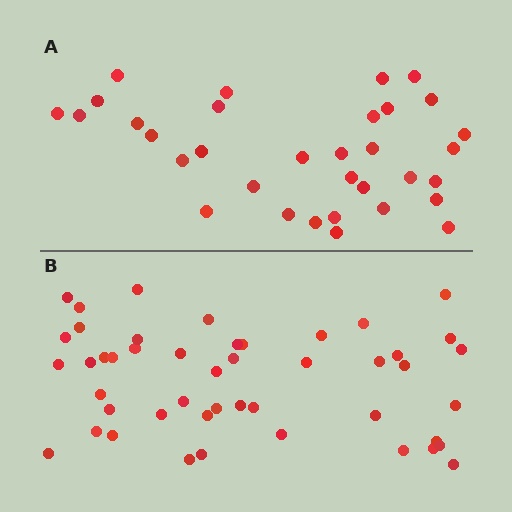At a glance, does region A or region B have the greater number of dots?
Region B (the bottom region) has more dots.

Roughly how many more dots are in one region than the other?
Region B has approximately 15 more dots than region A.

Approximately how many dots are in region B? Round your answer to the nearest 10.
About 50 dots. (The exact count is 47, which rounds to 50.)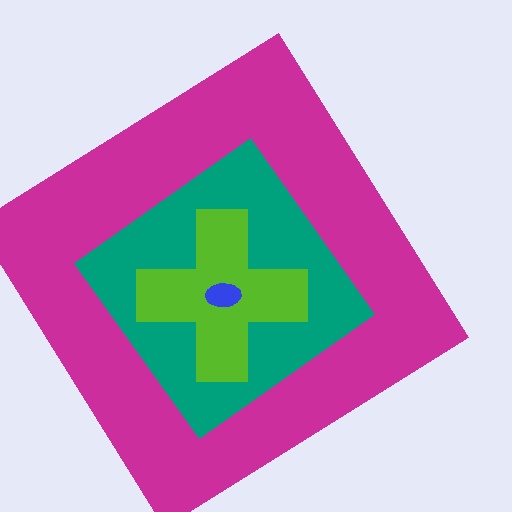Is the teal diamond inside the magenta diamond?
Yes.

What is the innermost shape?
The blue ellipse.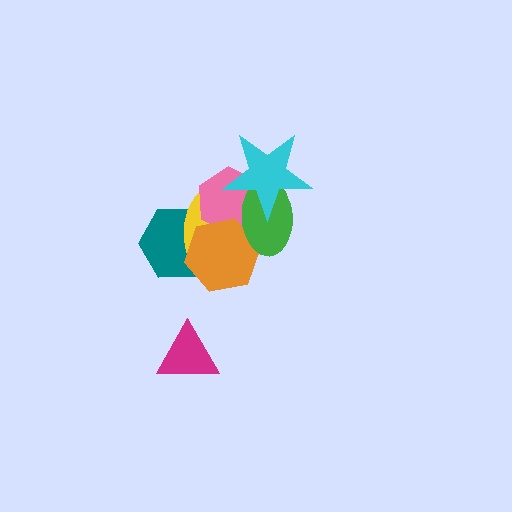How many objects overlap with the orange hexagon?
4 objects overlap with the orange hexagon.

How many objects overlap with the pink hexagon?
4 objects overlap with the pink hexagon.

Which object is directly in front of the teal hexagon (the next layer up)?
The yellow ellipse is directly in front of the teal hexagon.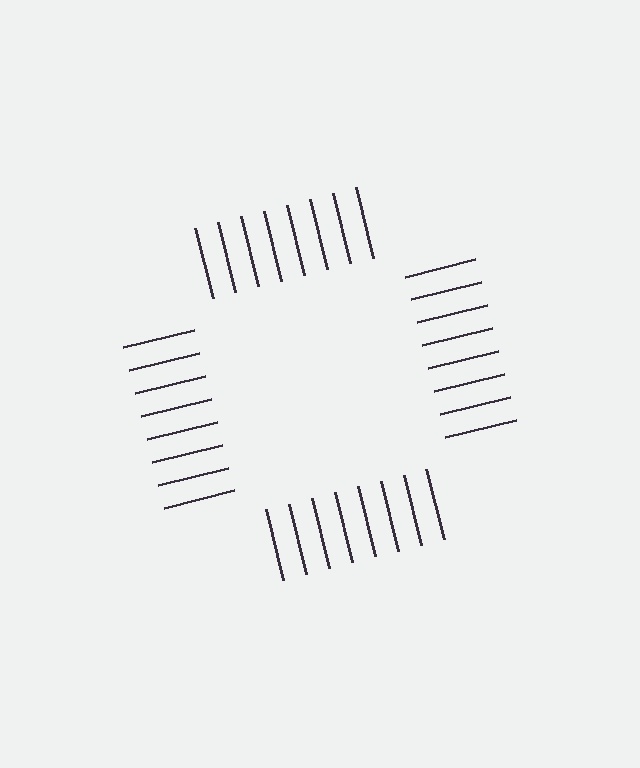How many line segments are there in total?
32 — 8 along each of the 4 edges.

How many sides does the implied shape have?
4 sides — the line-ends trace a square.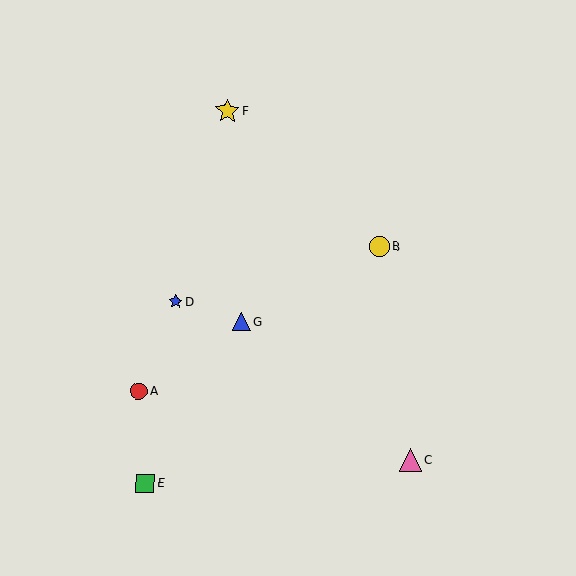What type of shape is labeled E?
Shape E is a green square.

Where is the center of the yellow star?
The center of the yellow star is at (227, 111).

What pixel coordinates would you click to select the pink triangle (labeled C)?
Click at (410, 460) to select the pink triangle C.